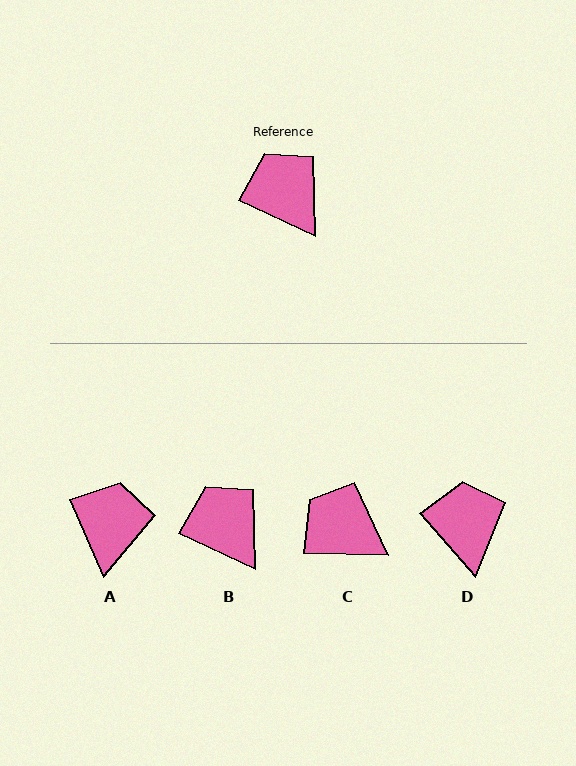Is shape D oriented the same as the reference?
No, it is off by about 23 degrees.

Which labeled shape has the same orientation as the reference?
B.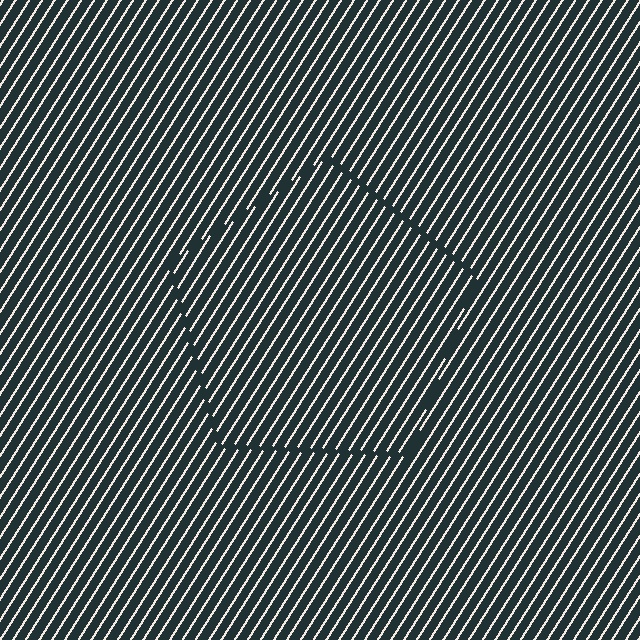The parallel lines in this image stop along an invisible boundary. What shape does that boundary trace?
An illusory pentagon. The interior of the shape contains the same grating, shifted by half a period — the contour is defined by the phase discontinuity where line-ends from the inner and outer gratings abut.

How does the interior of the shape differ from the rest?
The interior of the shape contains the same grating, shifted by half a period — the contour is defined by the phase discontinuity where line-ends from the inner and outer gratings abut.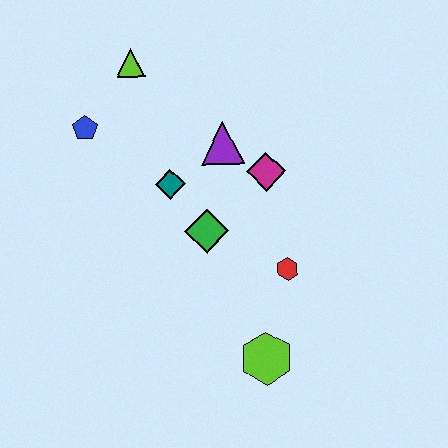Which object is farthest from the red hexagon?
The lime triangle is farthest from the red hexagon.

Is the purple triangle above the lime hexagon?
Yes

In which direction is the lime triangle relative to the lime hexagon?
The lime triangle is above the lime hexagon.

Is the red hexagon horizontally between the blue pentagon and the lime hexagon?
No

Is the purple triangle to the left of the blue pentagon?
No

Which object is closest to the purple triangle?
The magenta diamond is closest to the purple triangle.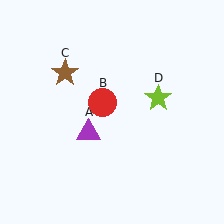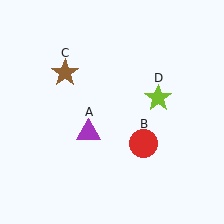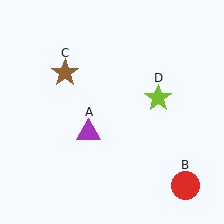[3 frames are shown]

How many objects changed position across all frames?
1 object changed position: red circle (object B).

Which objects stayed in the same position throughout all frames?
Purple triangle (object A) and brown star (object C) and lime star (object D) remained stationary.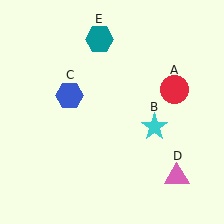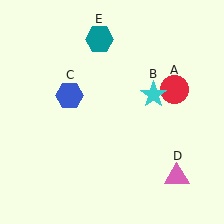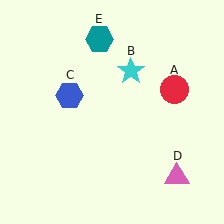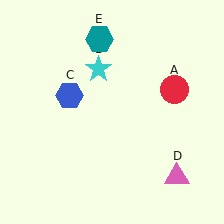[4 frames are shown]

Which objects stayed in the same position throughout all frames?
Red circle (object A) and blue hexagon (object C) and pink triangle (object D) and teal hexagon (object E) remained stationary.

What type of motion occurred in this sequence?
The cyan star (object B) rotated counterclockwise around the center of the scene.